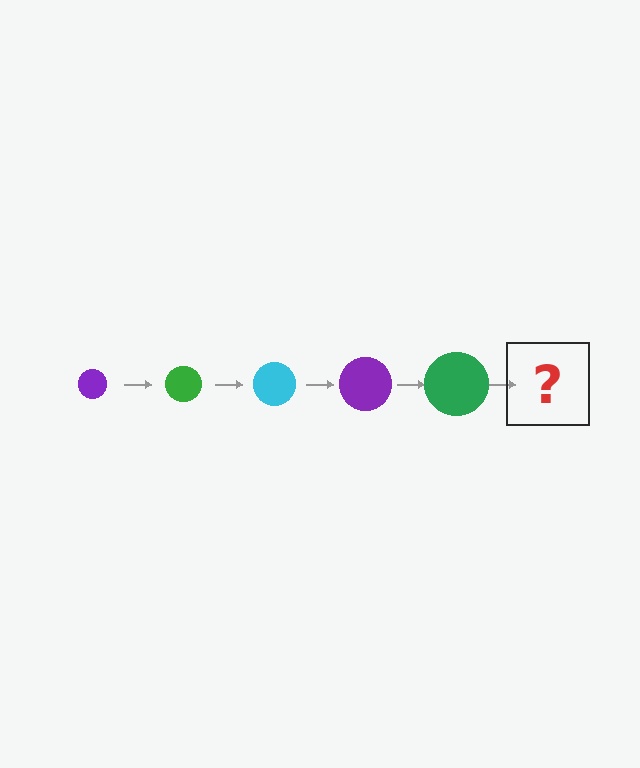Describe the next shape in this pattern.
It should be a cyan circle, larger than the previous one.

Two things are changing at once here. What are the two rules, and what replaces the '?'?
The two rules are that the circle grows larger each step and the color cycles through purple, green, and cyan. The '?' should be a cyan circle, larger than the previous one.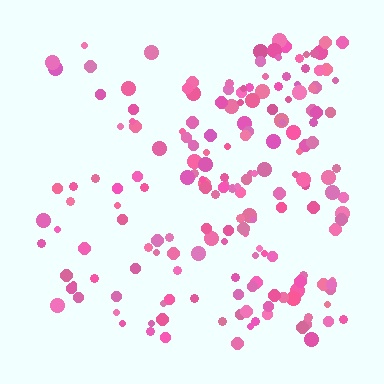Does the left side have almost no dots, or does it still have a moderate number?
Still a moderate number, just noticeably fewer than the right.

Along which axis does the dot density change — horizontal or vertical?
Horizontal.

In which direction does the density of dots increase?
From left to right, with the right side densest.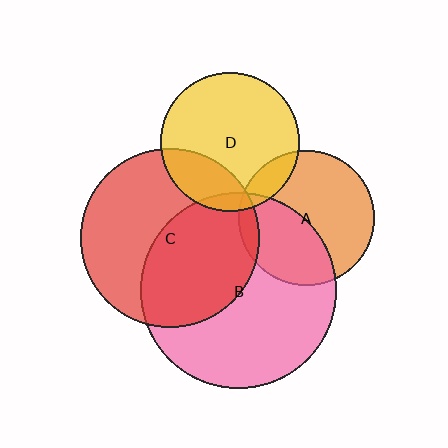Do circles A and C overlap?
Yes.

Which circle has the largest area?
Circle B (pink).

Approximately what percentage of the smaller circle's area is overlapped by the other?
Approximately 5%.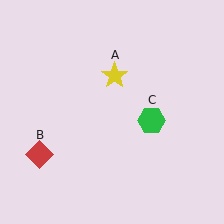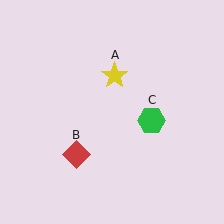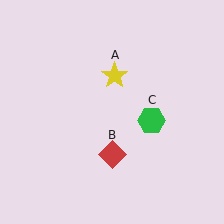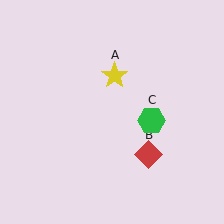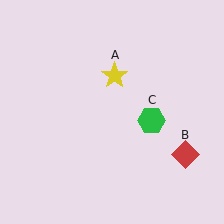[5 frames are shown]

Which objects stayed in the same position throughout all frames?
Yellow star (object A) and green hexagon (object C) remained stationary.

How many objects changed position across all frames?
1 object changed position: red diamond (object B).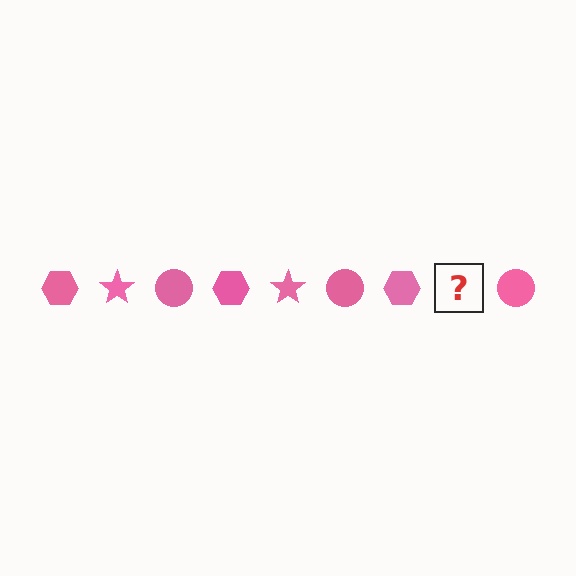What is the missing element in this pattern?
The missing element is a pink star.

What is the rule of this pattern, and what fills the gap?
The rule is that the pattern cycles through hexagon, star, circle shapes in pink. The gap should be filled with a pink star.